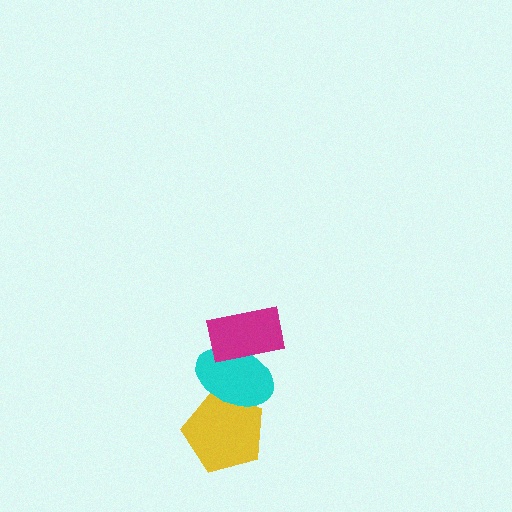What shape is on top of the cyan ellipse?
The magenta rectangle is on top of the cyan ellipse.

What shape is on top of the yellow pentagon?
The cyan ellipse is on top of the yellow pentagon.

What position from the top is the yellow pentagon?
The yellow pentagon is 3rd from the top.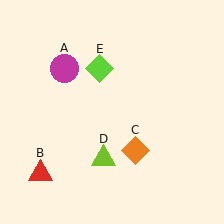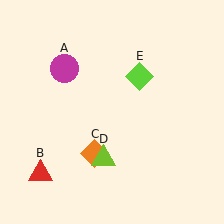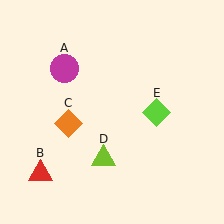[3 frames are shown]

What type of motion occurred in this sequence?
The orange diamond (object C), lime diamond (object E) rotated clockwise around the center of the scene.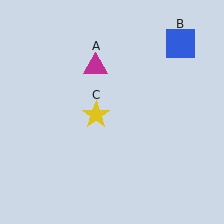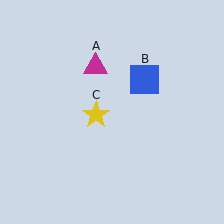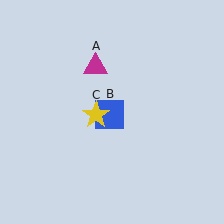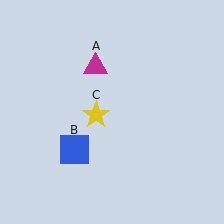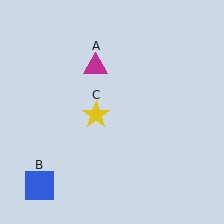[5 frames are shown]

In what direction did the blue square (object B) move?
The blue square (object B) moved down and to the left.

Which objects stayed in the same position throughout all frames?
Magenta triangle (object A) and yellow star (object C) remained stationary.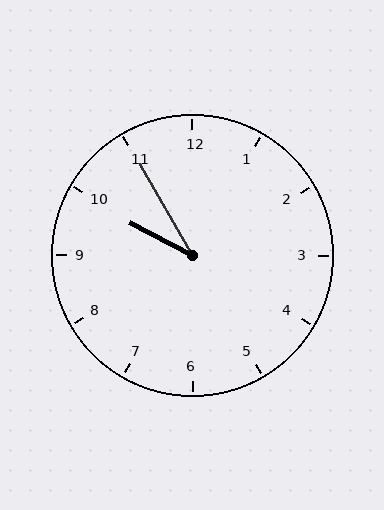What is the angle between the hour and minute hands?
Approximately 32 degrees.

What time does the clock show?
9:55.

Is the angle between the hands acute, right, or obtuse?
It is acute.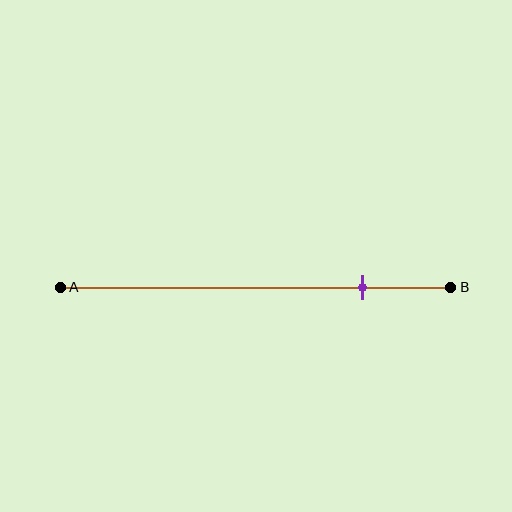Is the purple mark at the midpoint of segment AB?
No, the mark is at about 75% from A, not at the 50% midpoint.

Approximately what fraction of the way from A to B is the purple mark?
The purple mark is approximately 75% of the way from A to B.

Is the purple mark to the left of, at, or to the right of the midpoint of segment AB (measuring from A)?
The purple mark is to the right of the midpoint of segment AB.